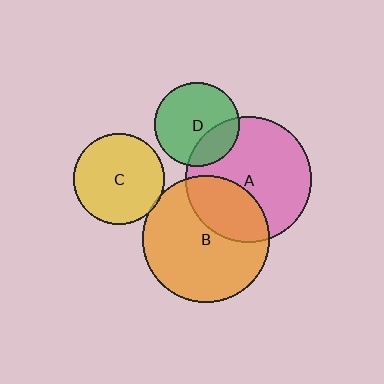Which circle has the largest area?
Circle B (orange).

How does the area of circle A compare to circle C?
Approximately 1.9 times.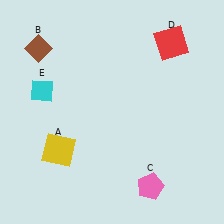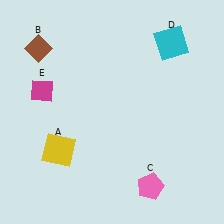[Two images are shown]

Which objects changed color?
D changed from red to cyan. E changed from cyan to magenta.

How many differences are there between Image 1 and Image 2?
There are 2 differences between the two images.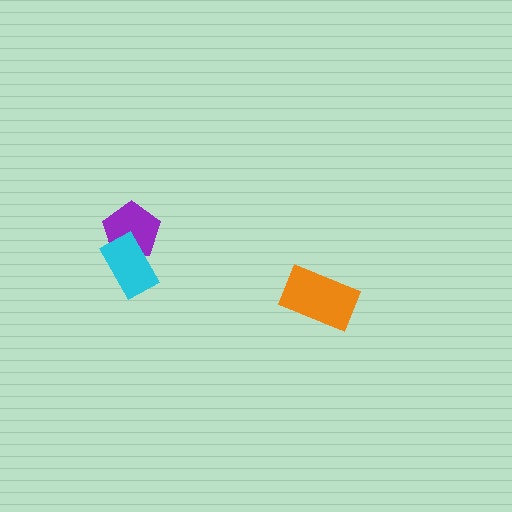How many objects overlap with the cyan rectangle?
1 object overlaps with the cyan rectangle.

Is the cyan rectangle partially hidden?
No, no other shape covers it.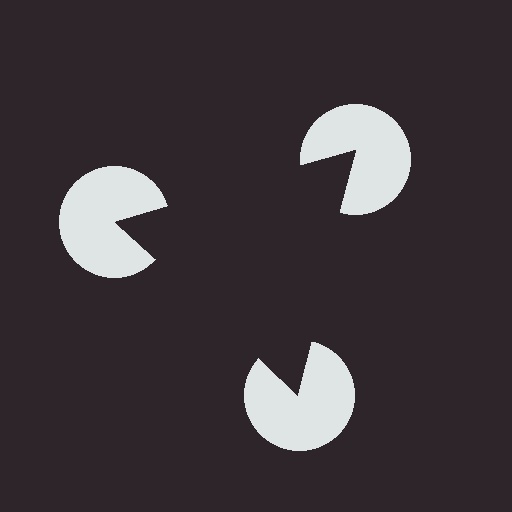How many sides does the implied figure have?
3 sides.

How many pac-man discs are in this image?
There are 3 — one at each vertex of the illusory triangle.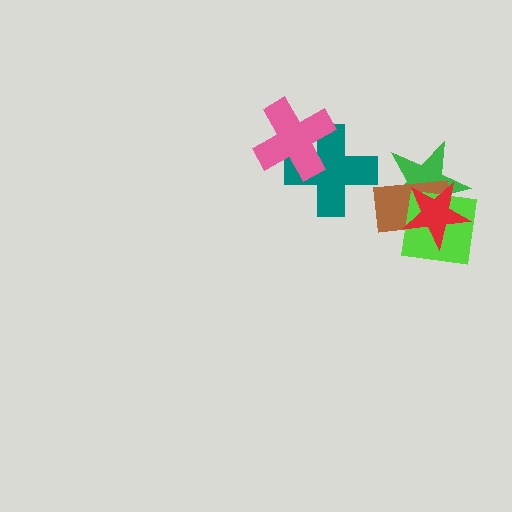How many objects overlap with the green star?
3 objects overlap with the green star.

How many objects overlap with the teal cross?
1 object overlaps with the teal cross.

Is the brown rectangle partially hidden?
Yes, it is partially covered by another shape.